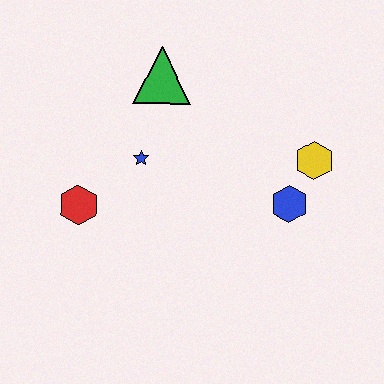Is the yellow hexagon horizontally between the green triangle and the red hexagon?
No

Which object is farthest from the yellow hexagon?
The red hexagon is farthest from the yellow hexagon.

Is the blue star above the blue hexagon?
Yes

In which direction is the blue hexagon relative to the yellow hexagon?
The blue hexagon is below the yellow hexagon.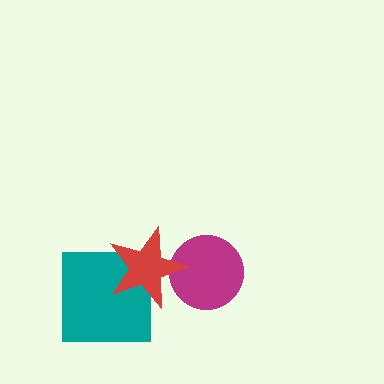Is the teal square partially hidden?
Yes, it is partially covered by another shape.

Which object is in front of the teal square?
The red star is in front of the teal square.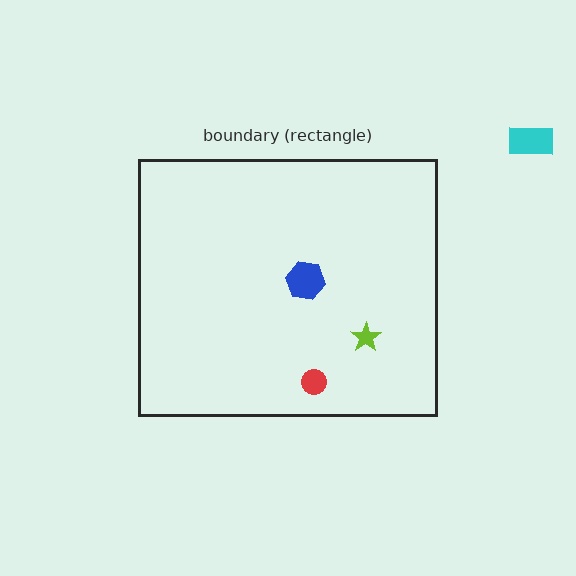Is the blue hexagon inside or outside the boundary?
Inside.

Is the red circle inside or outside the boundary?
Inside.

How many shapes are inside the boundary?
3 inside, 1 outside.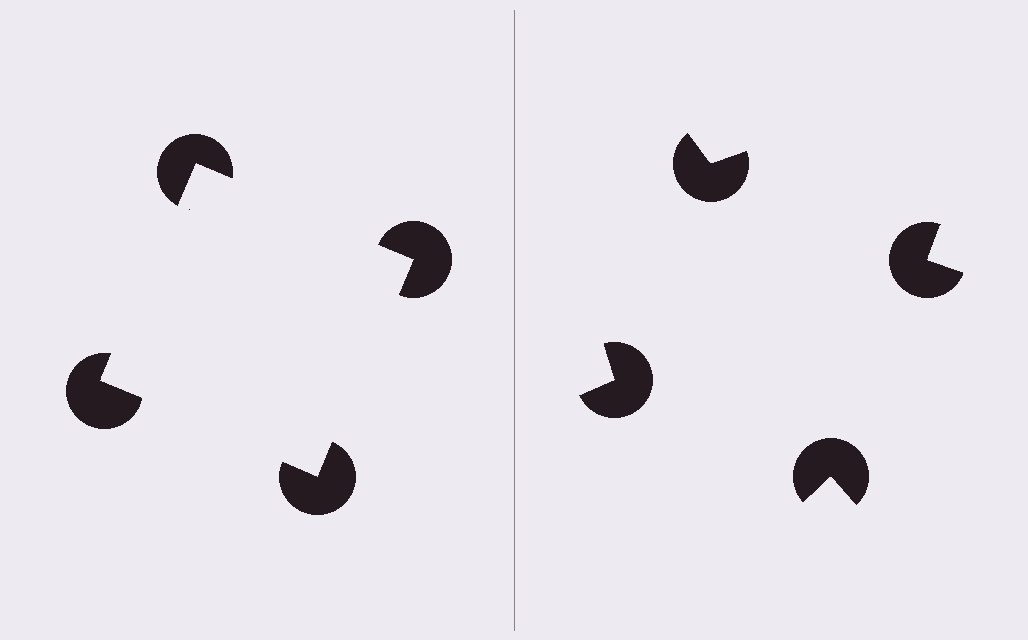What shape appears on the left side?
An illusory square.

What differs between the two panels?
The pac-man discs are positioned identically on both sides; only the wedge orientations differ. On the left they align to a square; on the right they are misaligned.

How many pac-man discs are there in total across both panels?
8 — 4 on each side.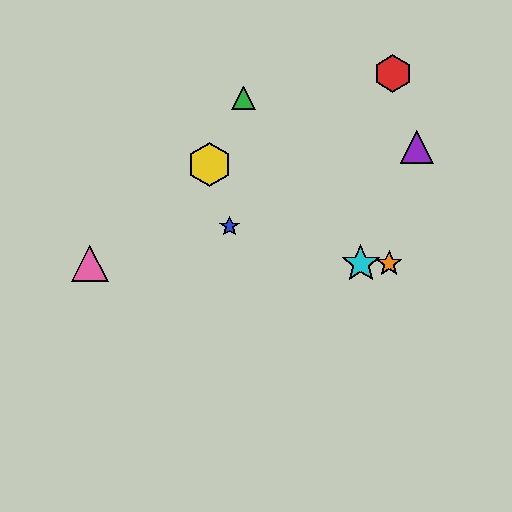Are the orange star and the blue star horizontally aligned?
No, the orange star is at y≈264 and the blue star is at y≈227.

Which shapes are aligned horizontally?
The orange star, the cyan star, the pink triangle are aligned horizontally.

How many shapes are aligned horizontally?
3 shapes (the orange star, the cyan star, the pink triangle) are aligned horizontally.